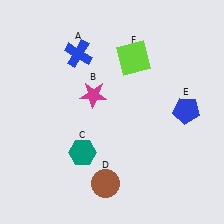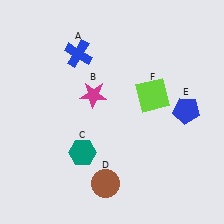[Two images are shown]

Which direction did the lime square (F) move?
The lime square (F) moved down.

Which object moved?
The lime square (F) moved down.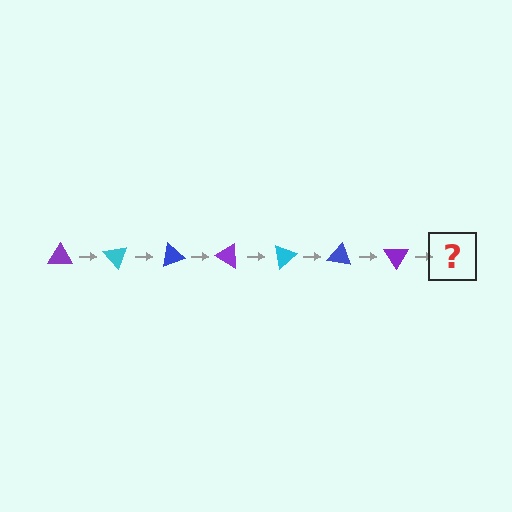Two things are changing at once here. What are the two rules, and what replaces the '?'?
The two rules are that it rotates 50 degrees each step and the color cycles through purple, cyan, and blue. The '?' should be a cyan triangle, rotated 350 degrees from the start.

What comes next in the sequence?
The next element should be a cyan triangle, rotated 350 degrees from the start.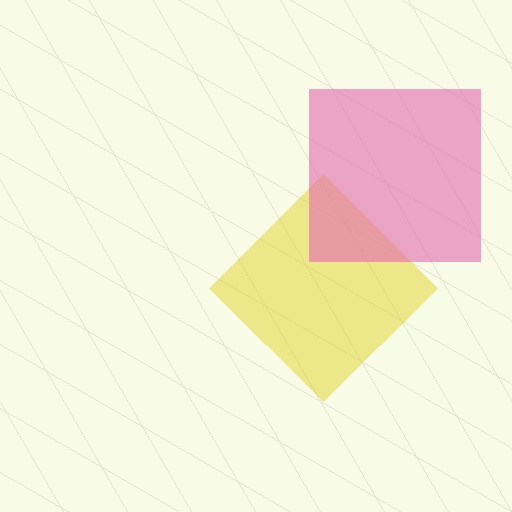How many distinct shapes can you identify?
There are 2 distinct shapes: a yellow diamond, a pink square.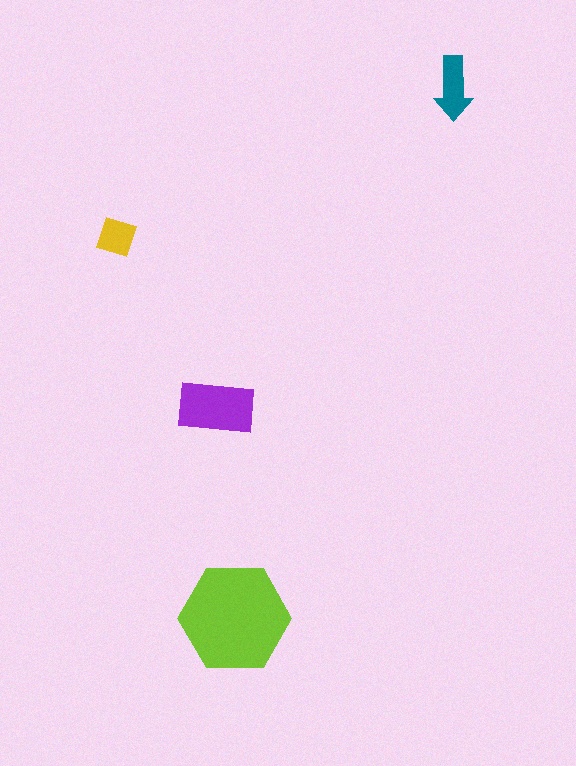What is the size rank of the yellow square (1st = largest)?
4th.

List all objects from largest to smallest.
The lime hexagon, the purple rectangle, the teal arrow, the yellow square.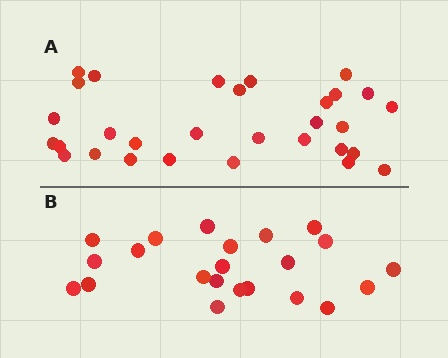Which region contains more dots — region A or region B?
Region A (the top region) has more dots.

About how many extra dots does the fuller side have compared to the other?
Region A has roughly 8 or so more dots than region B.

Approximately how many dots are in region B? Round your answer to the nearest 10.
About 20 dots. (The exact count is 22, which rounds to 20.)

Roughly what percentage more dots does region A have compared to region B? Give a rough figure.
About 35% more.